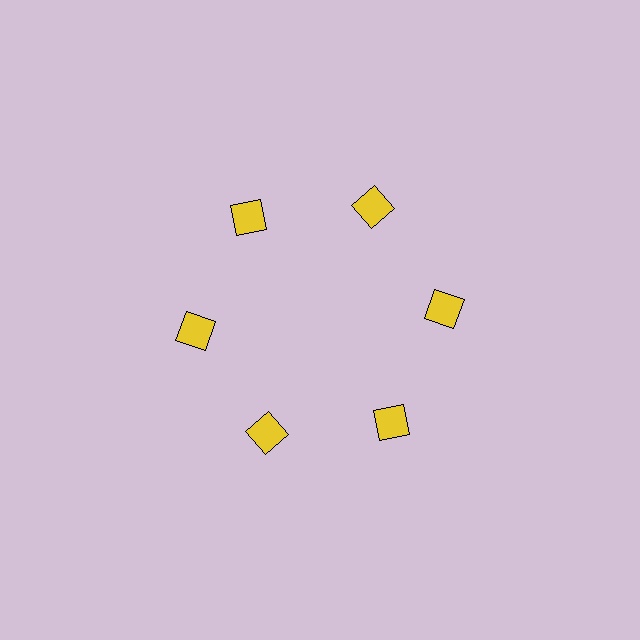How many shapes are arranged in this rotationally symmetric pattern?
There are 6 shapes, arranged in 6 groups of 1.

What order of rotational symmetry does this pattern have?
This pattern has 6-fold rotational symmetry.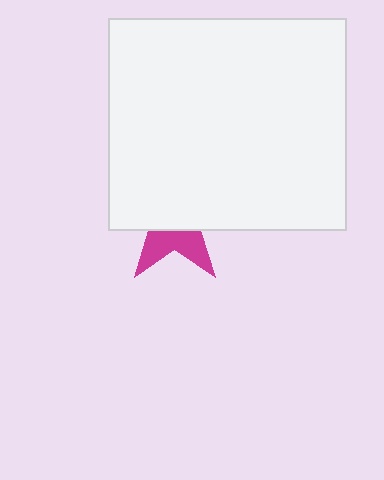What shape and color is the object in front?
The object in front is a white rectangle.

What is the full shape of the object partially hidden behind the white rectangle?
The partially hidden object is a magenta star.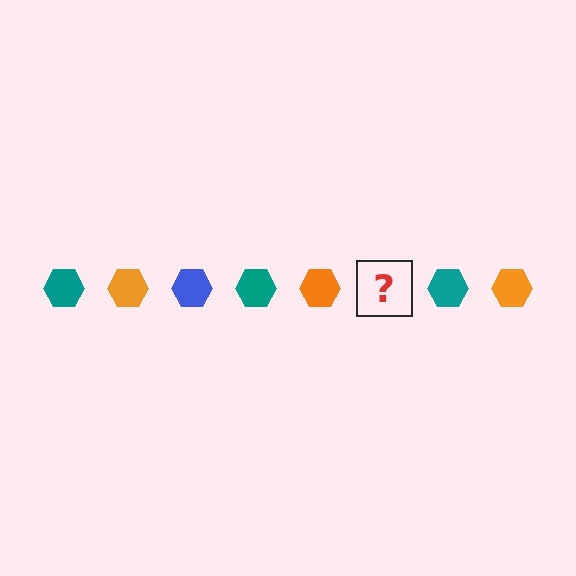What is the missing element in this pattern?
The missing element is a blue hexagon.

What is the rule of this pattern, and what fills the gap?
The rule is that the pattern cycles through teal, orange, blue hexagons. The gap should be filled with a blue hexagon.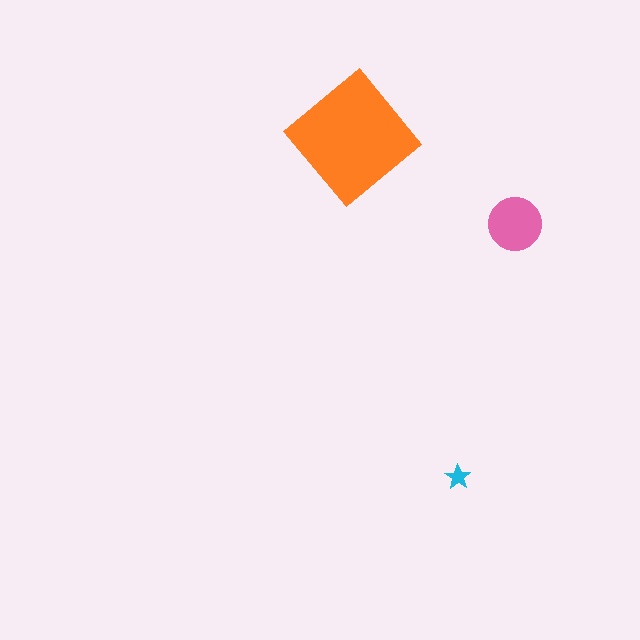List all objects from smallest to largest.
The cyan star, the pink circle, the orange diamond.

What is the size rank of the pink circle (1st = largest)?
2nd.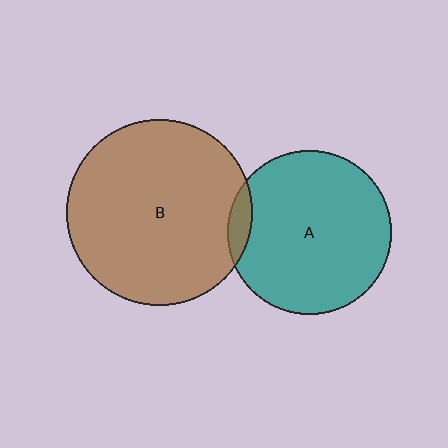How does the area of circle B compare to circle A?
Approximately 1.3 times.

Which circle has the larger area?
Circle B (brown).